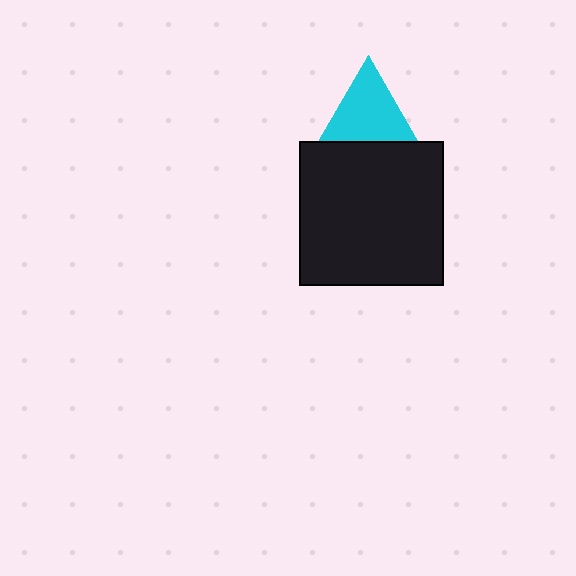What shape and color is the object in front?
The object in front is a black rectangle.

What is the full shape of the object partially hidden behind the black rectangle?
The partially hidden object is a cyan triangle.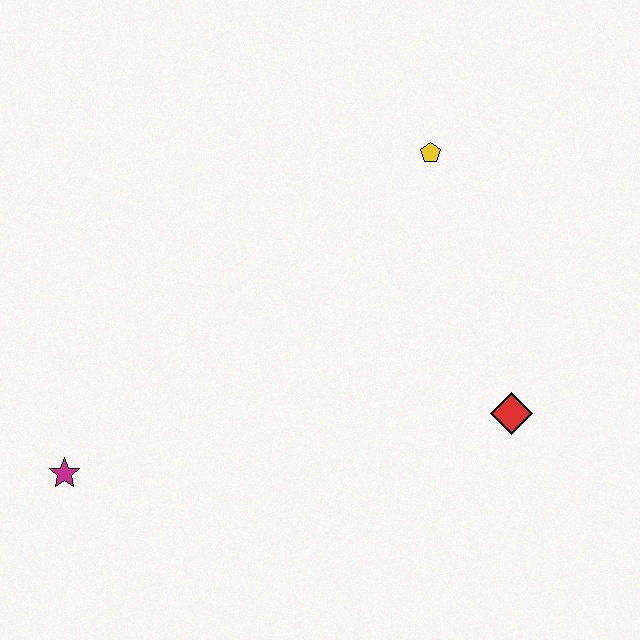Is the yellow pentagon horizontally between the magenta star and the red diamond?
Yes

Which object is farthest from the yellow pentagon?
The magenta star is farthest from the yellow pentagon.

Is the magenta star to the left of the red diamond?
Yes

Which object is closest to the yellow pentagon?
The red diamond is closest to the yellow pentagon.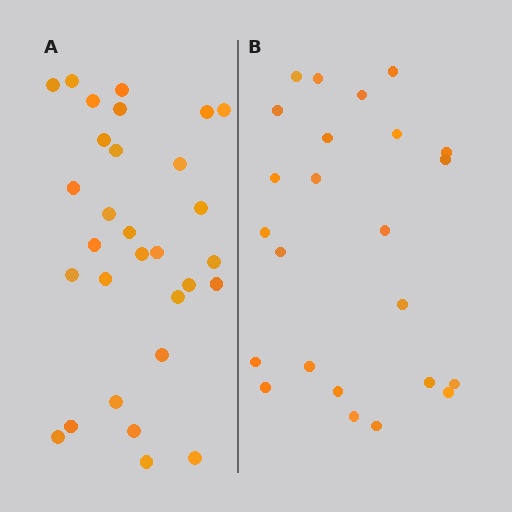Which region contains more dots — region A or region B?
Region A (the left region) has more dots.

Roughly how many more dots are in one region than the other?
Region A has about 6 more dots than region B.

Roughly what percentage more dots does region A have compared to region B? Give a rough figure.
About 25% more.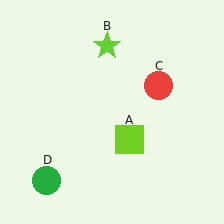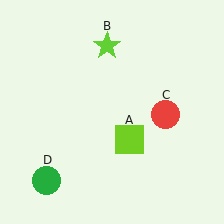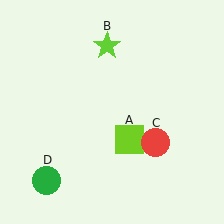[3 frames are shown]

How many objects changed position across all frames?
1 object changed position: red circle (object C).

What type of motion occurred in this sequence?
The red circle (object C) rotated clockwise around the center of the scene.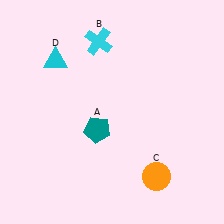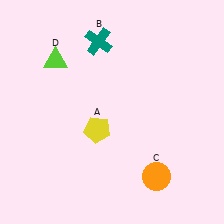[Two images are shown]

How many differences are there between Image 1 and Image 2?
There are 3 differences between the two images.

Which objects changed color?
A changed from teal to yellow. B changed from cyan to teal. D changed from cyan to lime.